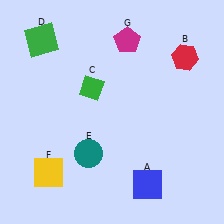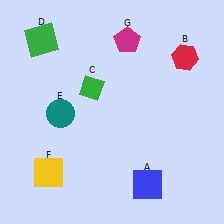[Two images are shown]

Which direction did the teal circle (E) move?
The teal circle (E) moved up.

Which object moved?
The teal circle (E) moved up.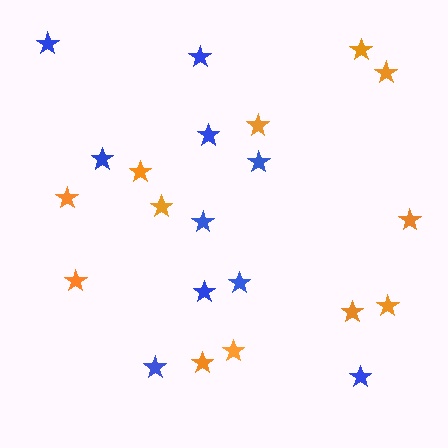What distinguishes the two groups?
There are 2 groups: one group of blue stars (10) and one group of orange stars (12).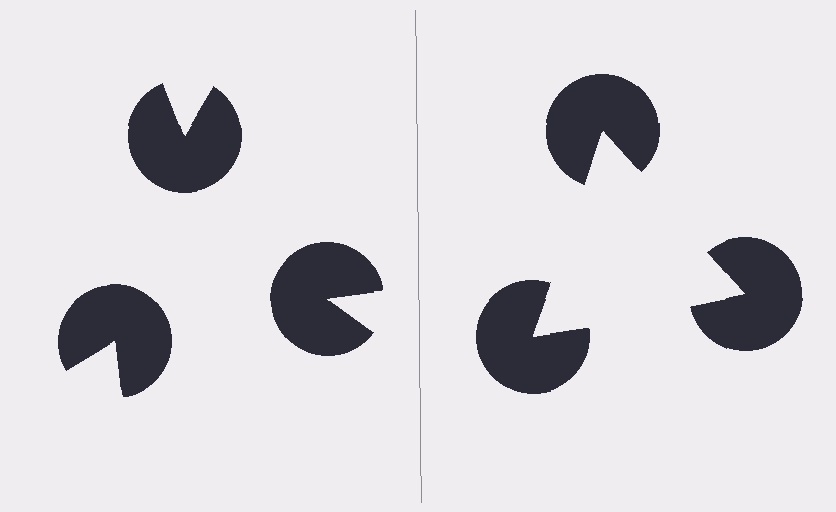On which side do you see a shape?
An illusory triangle appears on the right side. On the left side the wedge cuts are rotated, so no coherent shape forms.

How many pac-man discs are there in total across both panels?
6 — 3 on each side.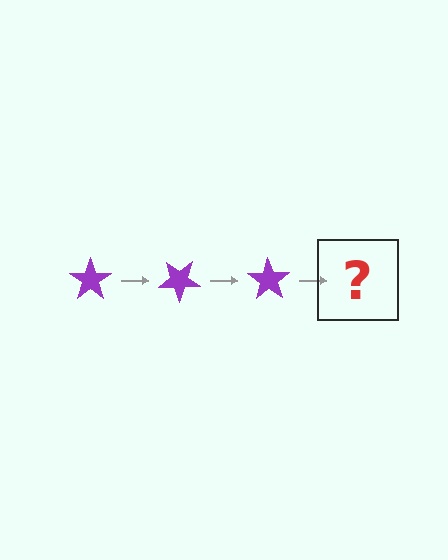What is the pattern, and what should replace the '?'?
The pattern is that the star rotates 35 degrees each step. The '?' should be a purple star rotated 105 degrees.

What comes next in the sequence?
The next element should be a purple star rotated 105 degrees.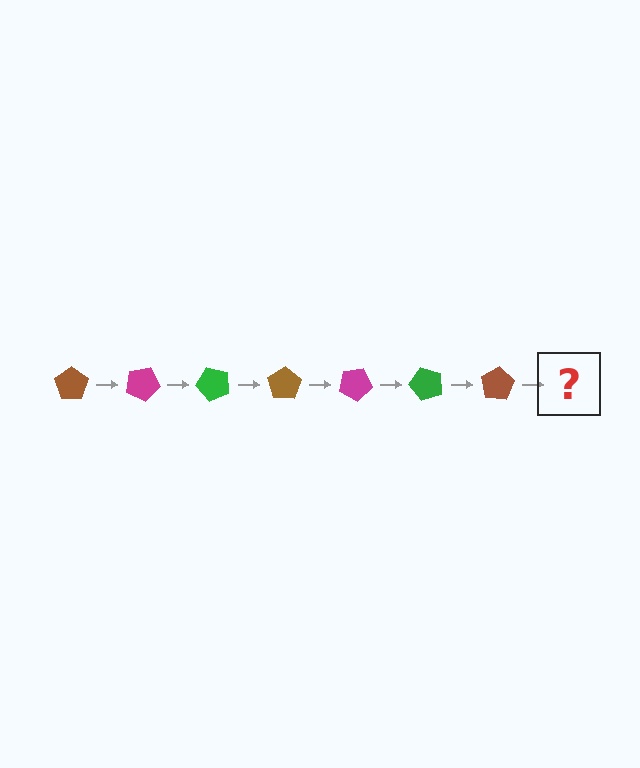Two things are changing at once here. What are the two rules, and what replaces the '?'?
The two rules are that it rotates 25 degrees each step and the color cycles through brown, magenta, and green. The '?' should be a magenta pentagon, rotated 175 degrees from the start.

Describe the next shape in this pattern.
It should be a magenta pentagon, rotated 175 degrees from the start.